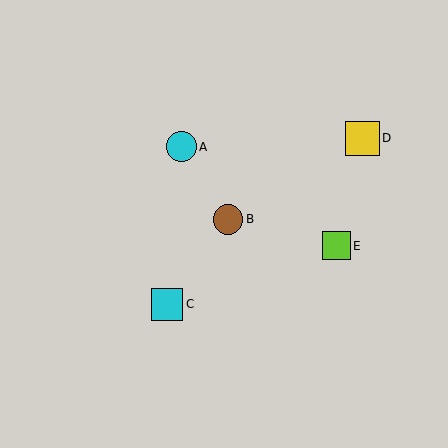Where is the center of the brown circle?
The center of the brown circle is at (228, 219).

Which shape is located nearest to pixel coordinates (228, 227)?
The brown circle (labeled B) at (228, 219) is nearest to that location.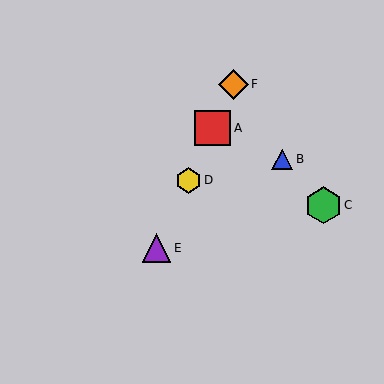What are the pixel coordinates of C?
Object C is at (323, 205).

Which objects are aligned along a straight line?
Objects A, D, E, F are aligned along a straight line.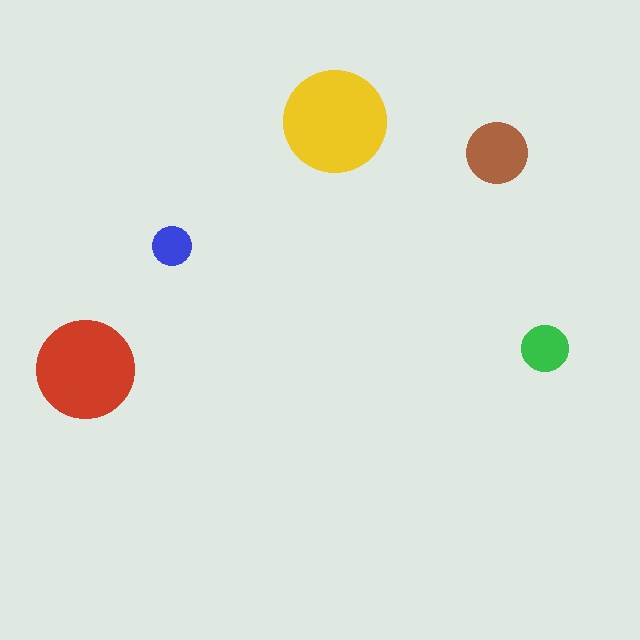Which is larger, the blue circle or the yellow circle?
The yellow one.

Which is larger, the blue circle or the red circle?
The red one.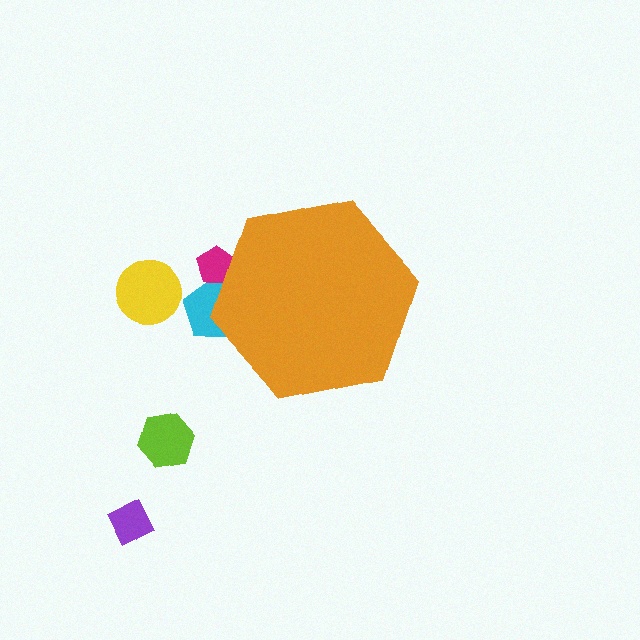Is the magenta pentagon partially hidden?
Yes, the magenta pentagon is partially hidden behind the orange hexagon.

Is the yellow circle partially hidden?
No, the yellow circle is fully visible.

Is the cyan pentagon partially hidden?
Yes, the cyan pentagon is partially hidden behind the orange hexagon.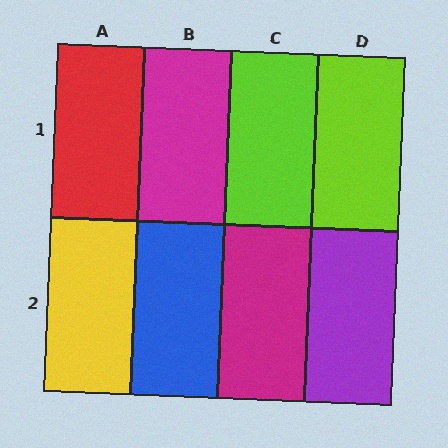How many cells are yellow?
1 cell is yellow.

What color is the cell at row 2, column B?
Blue.